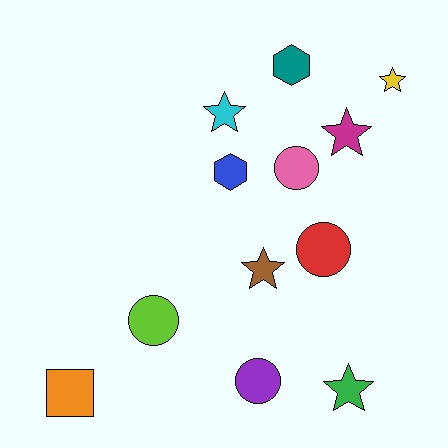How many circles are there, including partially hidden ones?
There are 4 circles.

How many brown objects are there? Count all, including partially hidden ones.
There is 1 brown object.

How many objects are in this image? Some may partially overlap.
There are 12 objects.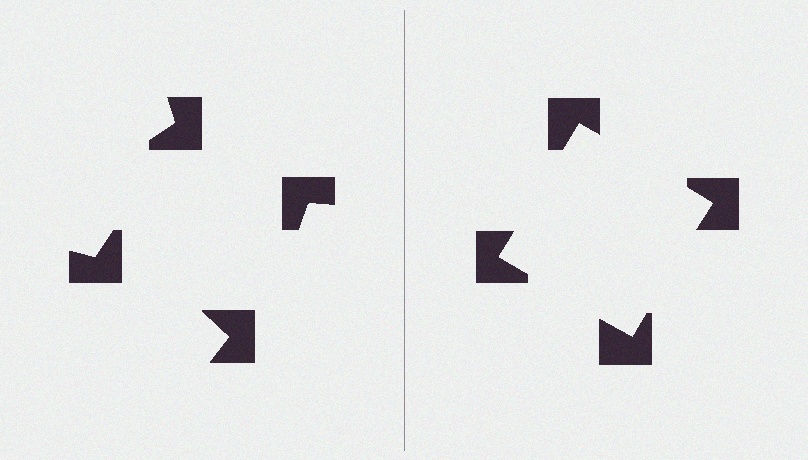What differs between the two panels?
The notched squares are positioned identically on both sides; only the wedge orientations differ. On the right they align to a square; on the left they are misaligned.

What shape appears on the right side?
An illusory square.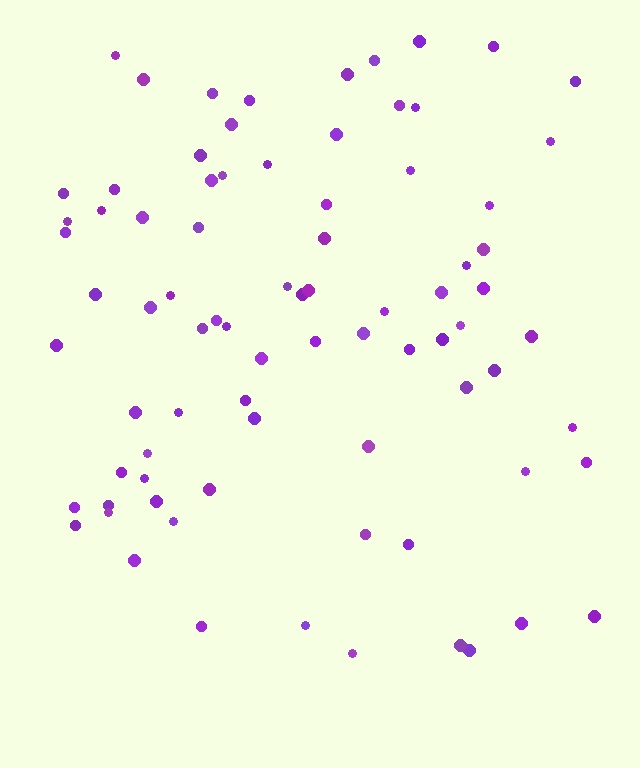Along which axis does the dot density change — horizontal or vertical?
Vertical.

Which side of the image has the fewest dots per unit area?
The bottom.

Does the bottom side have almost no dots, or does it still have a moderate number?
Still a moderate number, just noticeably fewer than the top.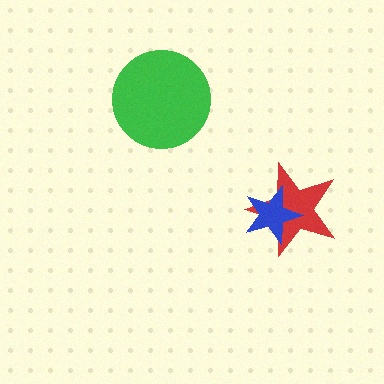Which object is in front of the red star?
The blue star is in front of the red star.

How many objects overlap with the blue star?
1 object overlaps with the blue star.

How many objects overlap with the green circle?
0 objects overlap with the green circle.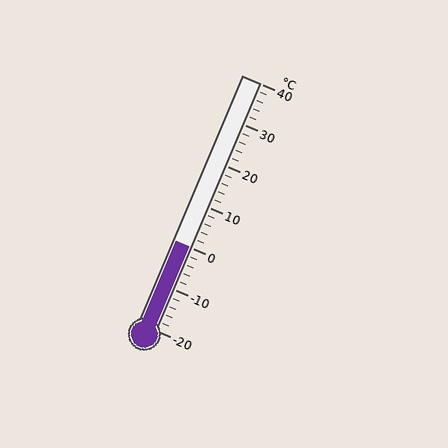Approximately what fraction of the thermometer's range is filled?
The thermometer is filled to approximately 35% of its range.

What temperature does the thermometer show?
The thermometer shows approximately 0°C.